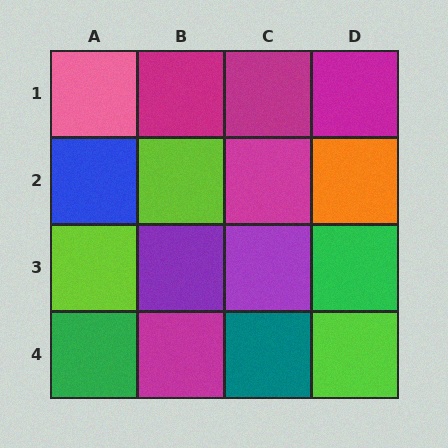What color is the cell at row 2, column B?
Lime.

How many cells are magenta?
5 cells are magenta.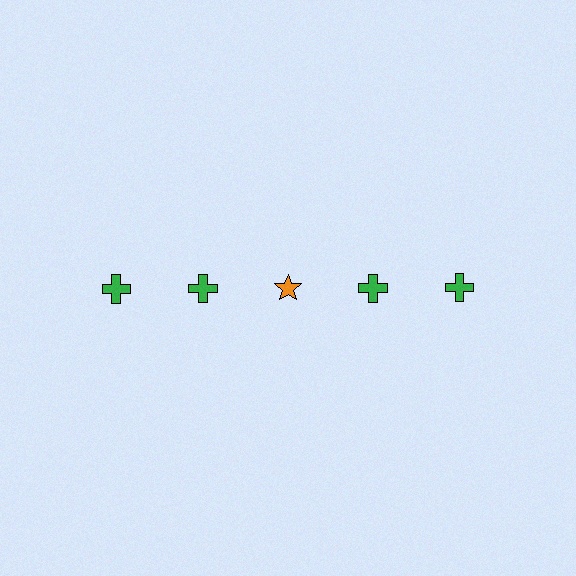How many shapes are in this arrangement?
There are 5 shapes arranged in a grid pattern.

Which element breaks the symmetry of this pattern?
The orange star in the top row, center column breaks the symmetry. All other shapes are green crosses.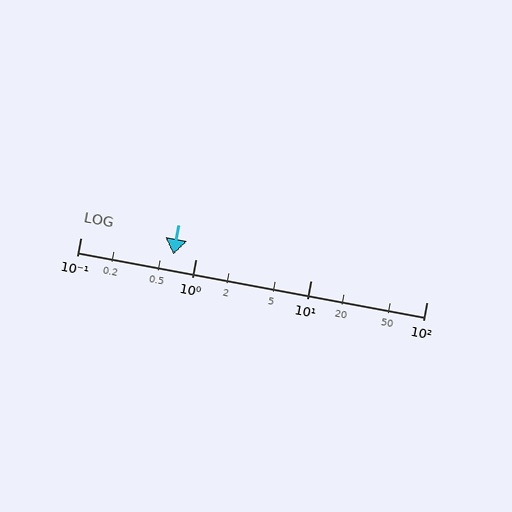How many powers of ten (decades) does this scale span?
The scale spans 3 decades, from 0.1 to 100.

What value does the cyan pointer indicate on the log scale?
The pointer indicates approximately 0.64.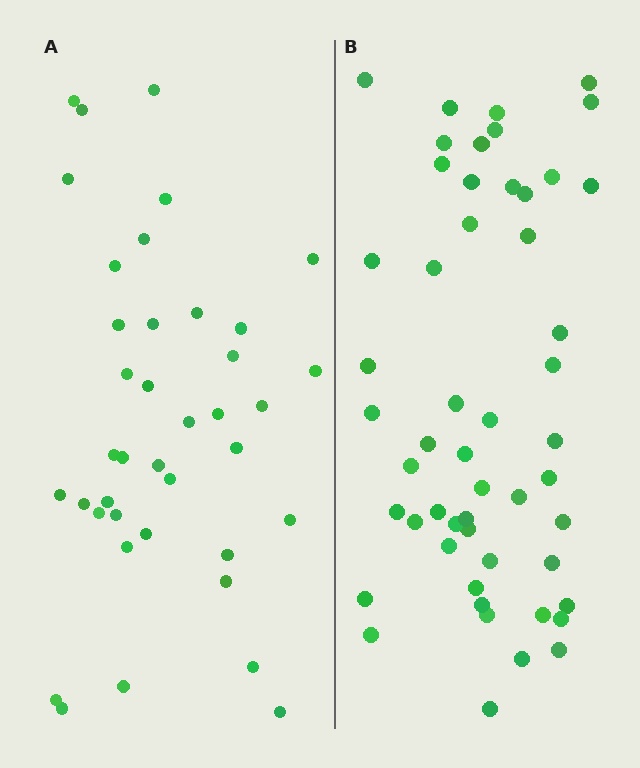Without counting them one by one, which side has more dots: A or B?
Region B (the right region) has more dots.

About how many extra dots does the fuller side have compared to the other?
Region B has approximately 15 more dots than region A.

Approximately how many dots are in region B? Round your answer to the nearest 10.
About 50 dots. (The exact count is 52, which rounds to 50.)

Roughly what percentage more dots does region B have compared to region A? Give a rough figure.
About 35% more.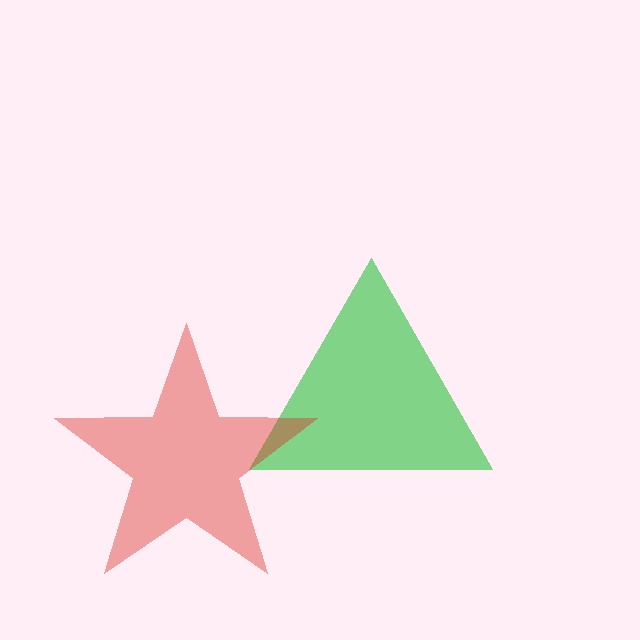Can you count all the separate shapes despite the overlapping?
Yes, there are 2 separate shapes.